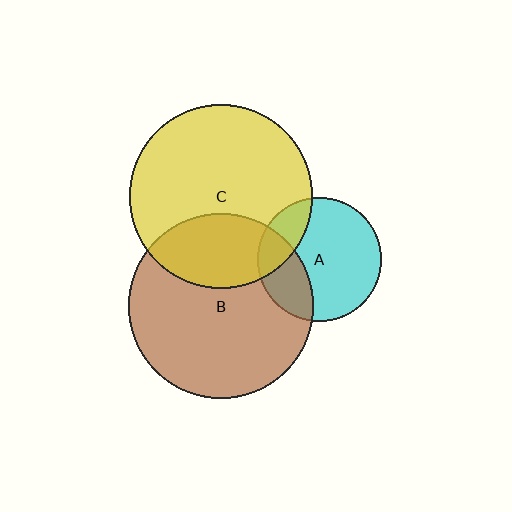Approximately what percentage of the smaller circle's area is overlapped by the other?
Approximately 20%.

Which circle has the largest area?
Circle B (brown).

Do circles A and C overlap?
Yes.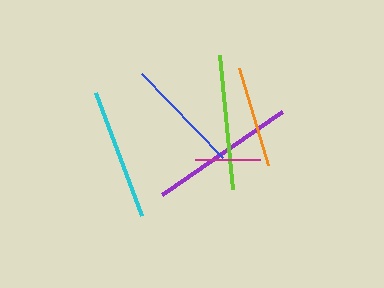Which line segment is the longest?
The purple line is the longest at approximately 146 pixels.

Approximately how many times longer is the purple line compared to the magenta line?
The purple line is approximately 2.2 times the length of the magenta line.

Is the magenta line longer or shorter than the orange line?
The orange line is longer than the magenta line.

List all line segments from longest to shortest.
From longest to shortest: purple, lime, cyan, blue, orange, magenta.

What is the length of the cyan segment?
The cyan segment is approximately 131 pixels long.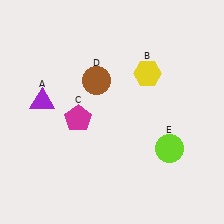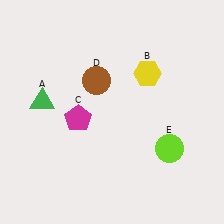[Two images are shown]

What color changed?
The triangle (A) changed from purple in Image 1 to green in Image 2.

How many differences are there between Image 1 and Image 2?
There is 1 difference between the two images.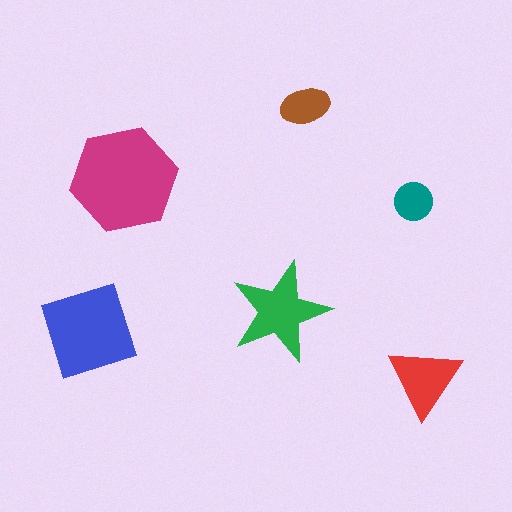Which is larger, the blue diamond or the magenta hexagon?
The magenta hexagon.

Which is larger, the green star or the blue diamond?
The blue diamond.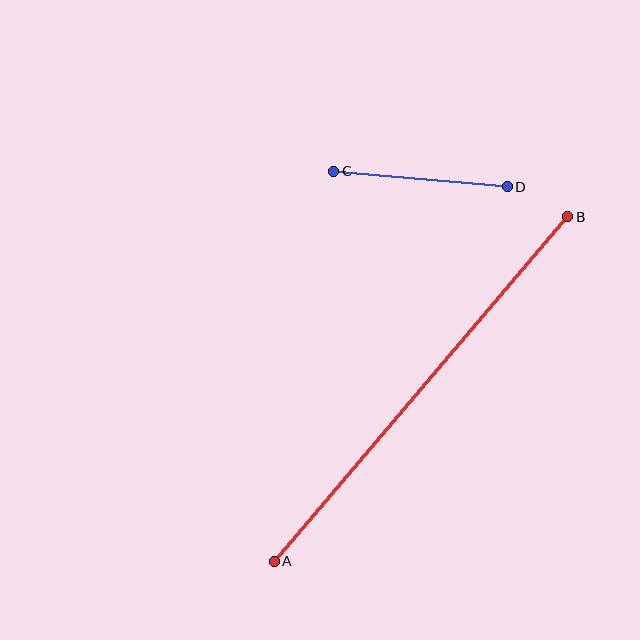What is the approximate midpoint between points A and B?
The midpoint is at approximately (421, 389) pixels.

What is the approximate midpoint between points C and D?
The midpoint is at approximately (420, 179) pixels.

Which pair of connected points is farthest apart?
Points A and B are farthest apart.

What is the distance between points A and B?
The distance is approximately 453 pixels.